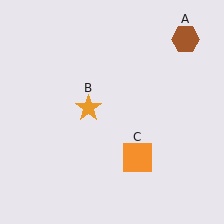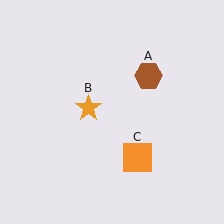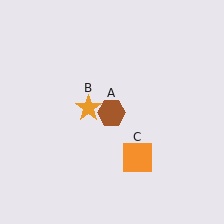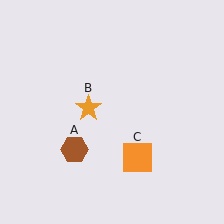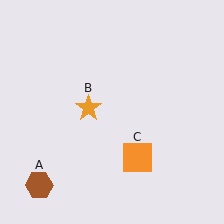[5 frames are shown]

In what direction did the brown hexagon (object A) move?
The brown hexagon (object A) moved down and to the left.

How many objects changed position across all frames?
1 object changed position: brown hexagon (object A).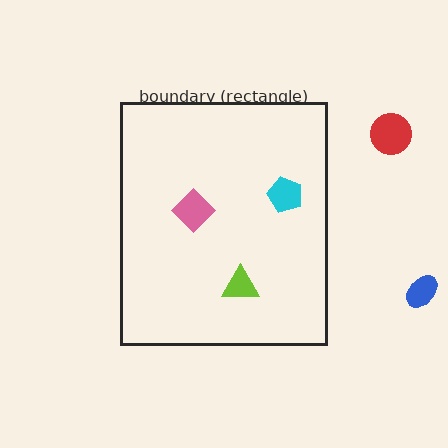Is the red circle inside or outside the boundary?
Outside.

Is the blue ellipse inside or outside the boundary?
Outside.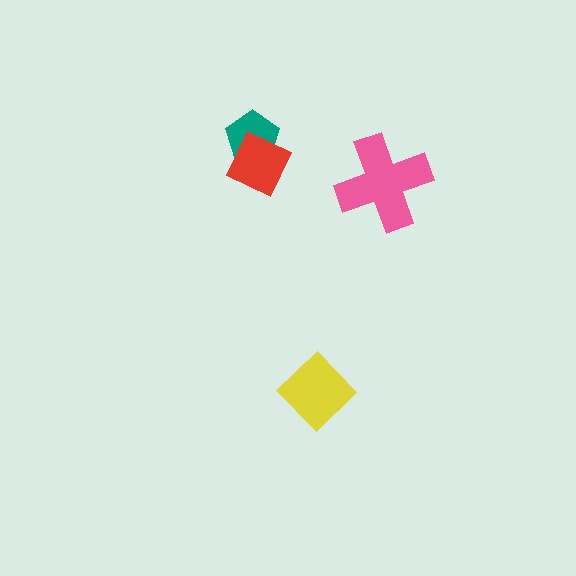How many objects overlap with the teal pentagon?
1 object overlaps with the teal pentagon.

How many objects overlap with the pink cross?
0 objects overlap with the pink cross.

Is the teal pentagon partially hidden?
Yes, it is partially covered by another shape.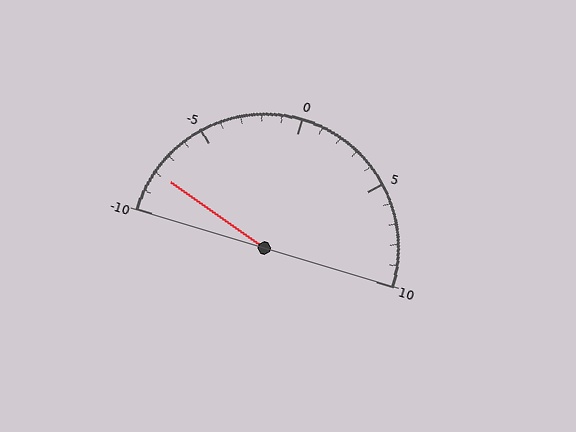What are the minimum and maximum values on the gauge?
The gauge ranges from -10 to 10.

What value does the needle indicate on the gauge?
The needle indicates approximately -8.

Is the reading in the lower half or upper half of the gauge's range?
The reading is in the lower half of the range (-10 to 10).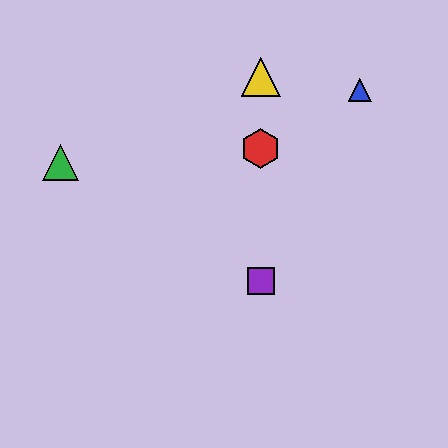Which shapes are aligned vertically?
The red hexagon, the yellow triangle, the purple square are aligned vertically.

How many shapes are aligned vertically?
3 shapes (the red hexagon, the yellow triangle, the purple square) are aligned vertically.